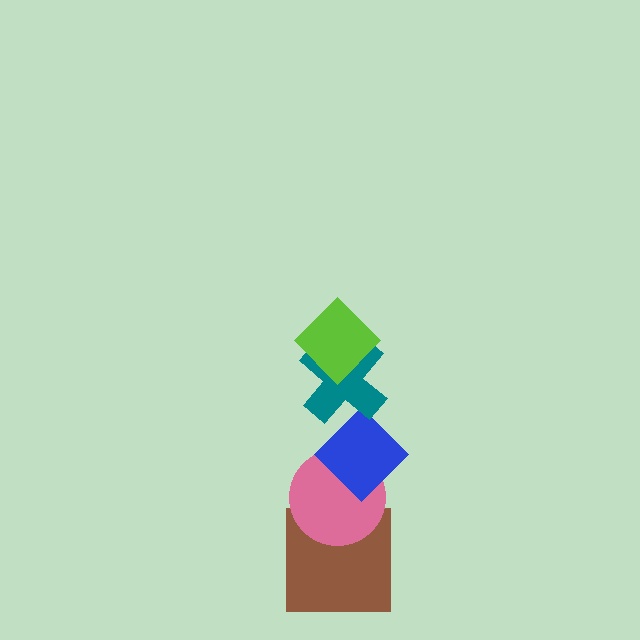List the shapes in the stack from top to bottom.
From top to bottom: the lime diamond, the teal cross, the blue diamond, the pink circle, the brown square.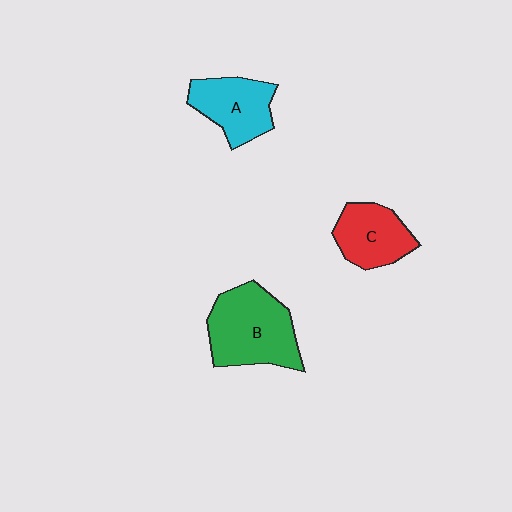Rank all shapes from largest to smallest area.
From largest to smallest: B (green), A (cyan), C (red).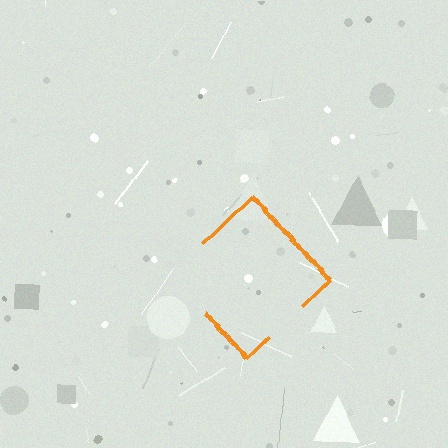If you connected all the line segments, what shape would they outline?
They would outline a diamond.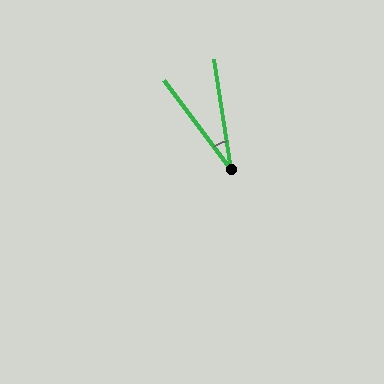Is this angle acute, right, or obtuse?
It is acute.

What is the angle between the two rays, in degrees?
Approximately 28 degrees.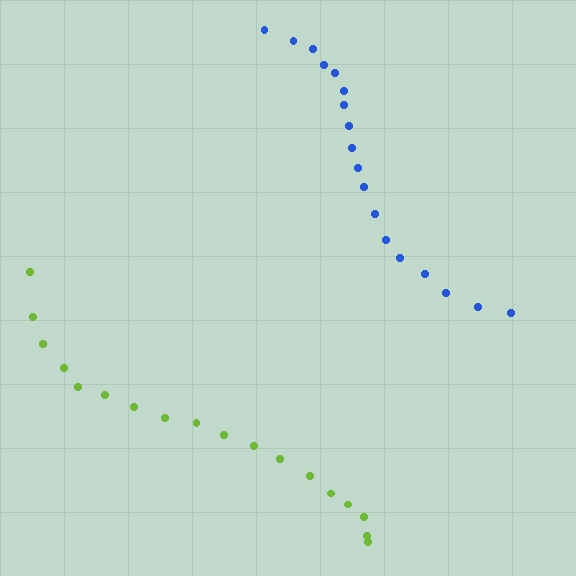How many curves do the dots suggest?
There are 2 distinct paths.